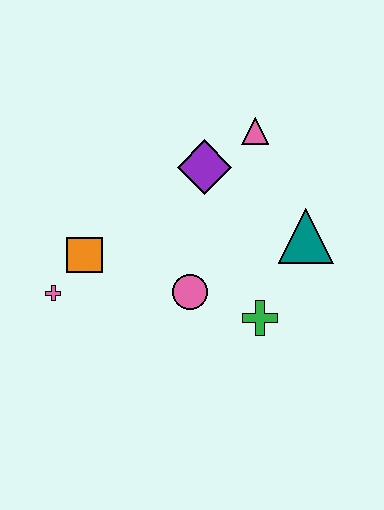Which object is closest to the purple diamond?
The pink triangle is closest to the purple diamond.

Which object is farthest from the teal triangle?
The pink cross is farthest from the teal triangle.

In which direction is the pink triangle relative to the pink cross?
The pink triangle is to the right of the pink cross.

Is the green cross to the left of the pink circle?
No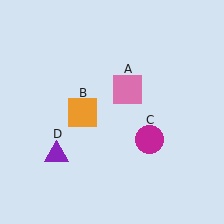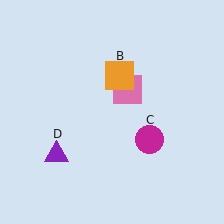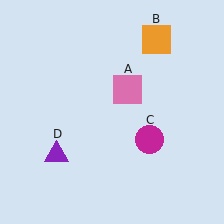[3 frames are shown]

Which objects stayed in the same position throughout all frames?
Pink square (object A) and magenta circle (object C) and purple triangle (object D) remained stationary.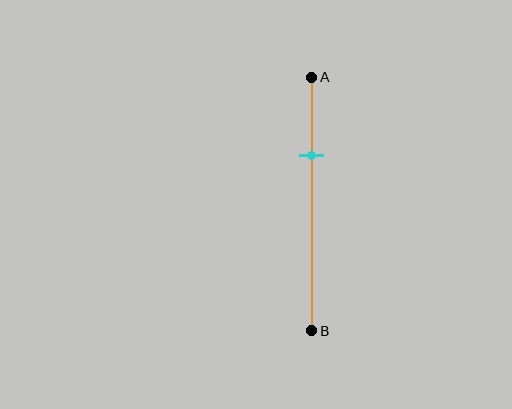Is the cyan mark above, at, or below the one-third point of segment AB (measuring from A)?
The cyan mark is approximately at the one-third point of segment AB.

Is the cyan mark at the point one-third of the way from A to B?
Yes, the mark is approximately at the one-third point.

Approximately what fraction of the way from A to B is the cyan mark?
The cyan mark is approximately 30% of the way from A to B.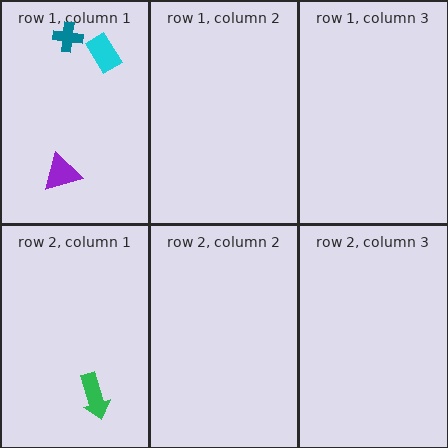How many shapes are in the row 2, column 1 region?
1.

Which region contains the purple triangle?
The row 1, column 1 region.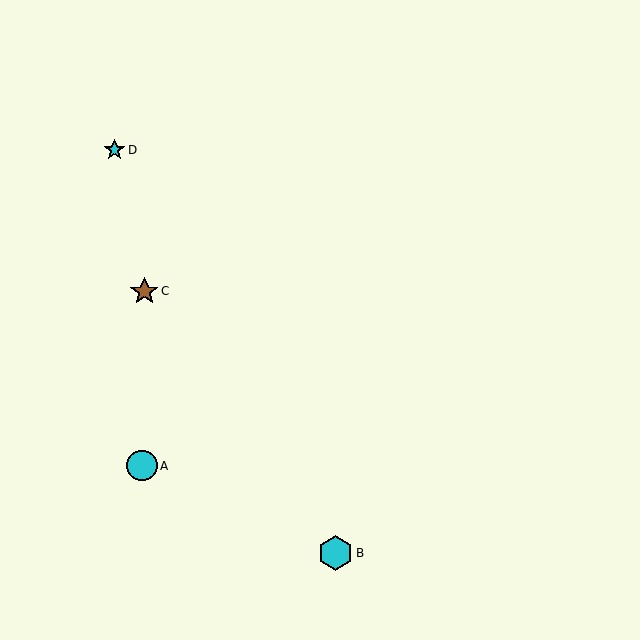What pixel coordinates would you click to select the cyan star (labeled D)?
Click at (114, 150) to select the cyan star D.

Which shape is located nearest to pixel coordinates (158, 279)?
The brown star (labeled C) at (144, 291) is nearest to that location.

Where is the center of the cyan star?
The center of the cyan star is at (114, 150).